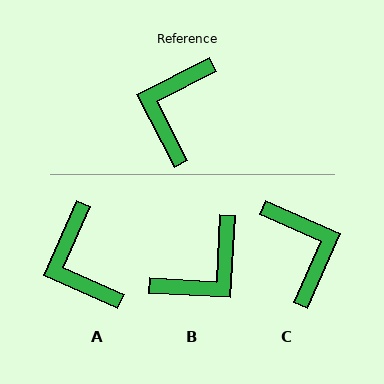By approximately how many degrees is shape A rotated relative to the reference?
Approximately 39 degrees counter-clockwise.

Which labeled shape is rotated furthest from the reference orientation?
B, about 150 degrees away.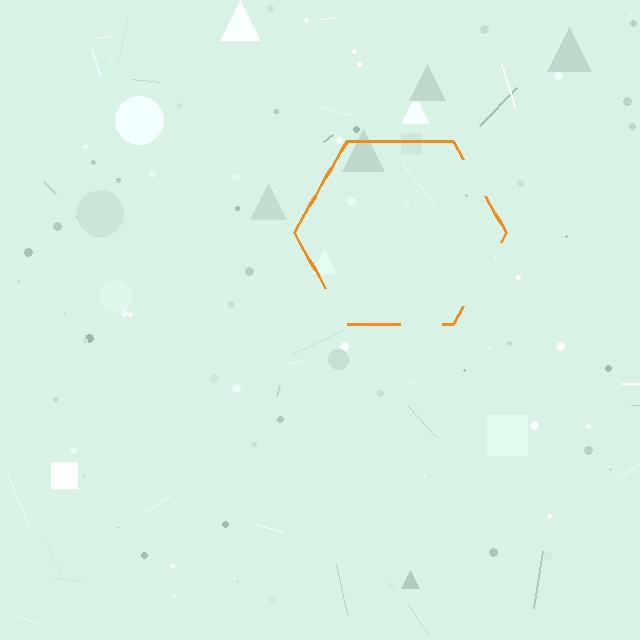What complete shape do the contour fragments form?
The contour fragments form a hexagon.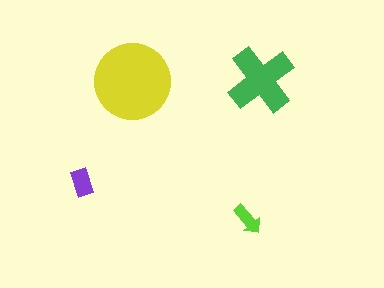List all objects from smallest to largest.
The lime arrow, the purple rectangle, the green cross, the yellow circle.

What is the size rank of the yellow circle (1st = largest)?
1st.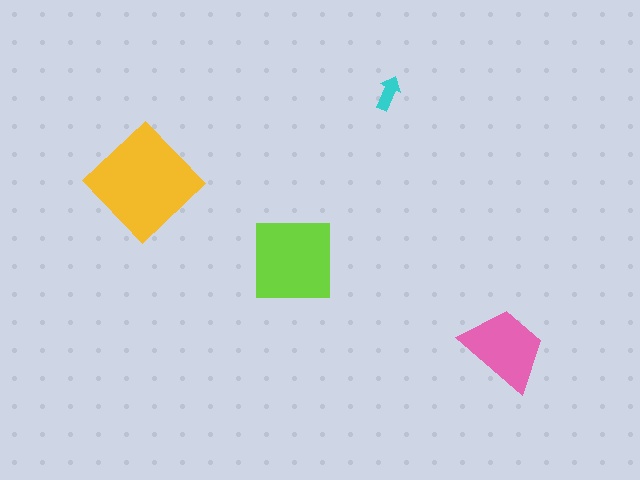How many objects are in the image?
There are 4 objects in the image.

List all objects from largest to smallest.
The yellow diamond, the lime square, the pink trapezoid, the cyan arrow.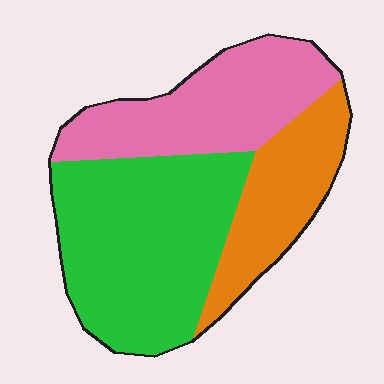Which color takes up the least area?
Orange, at roughly 25%.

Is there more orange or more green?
Green.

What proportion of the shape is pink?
Pink takes up about one third (1/3) of the shape.